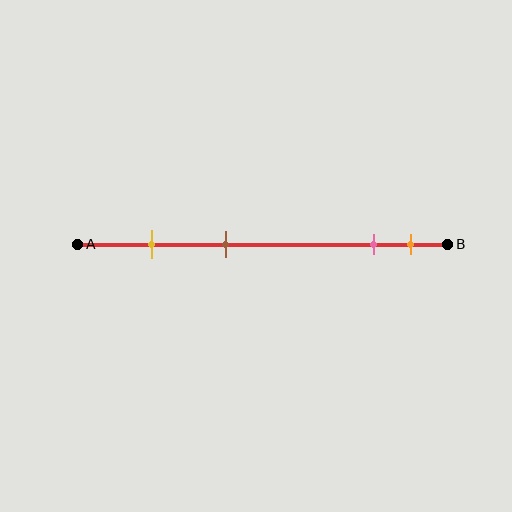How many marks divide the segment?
There are 4 marks dividing the segment.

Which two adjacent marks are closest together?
The pink and orange marks are the closest adjacent pair.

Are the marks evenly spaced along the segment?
No, the marks are not evenly spaced.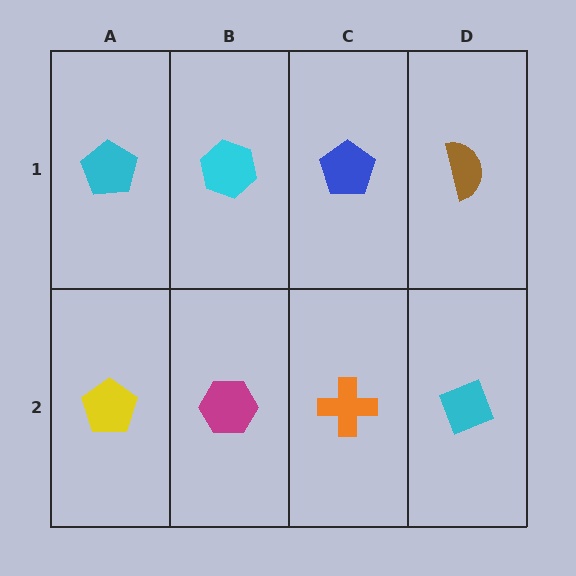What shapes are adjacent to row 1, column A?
A yellow pentagon (row 2, column A), a cyan hexagon (row 1, column B).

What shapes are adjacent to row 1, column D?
A cyan diamond (row 2, column D), a blue pentagon (row 1, column C).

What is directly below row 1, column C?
An orange cross.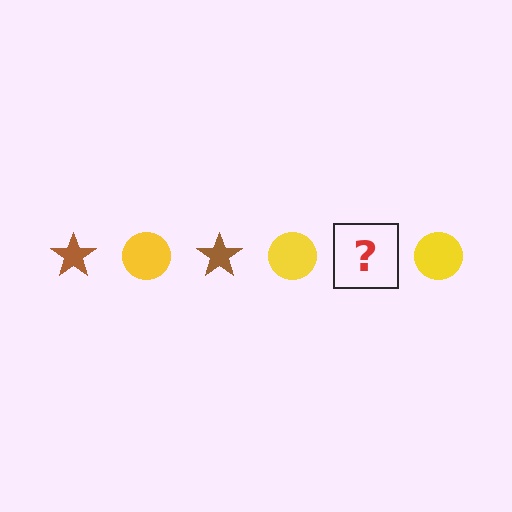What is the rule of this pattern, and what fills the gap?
The rule is that the pattern alternates between brown star and yellow circle. The gap should be filled with a brown star.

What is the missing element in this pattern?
The missing element is a brown star.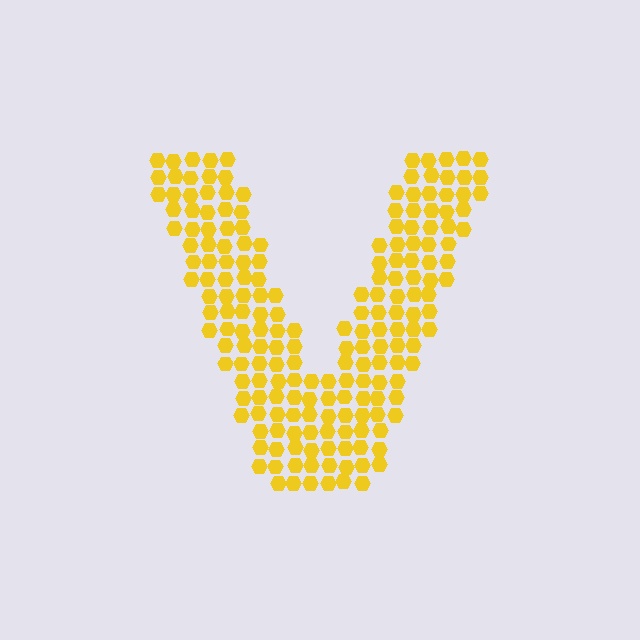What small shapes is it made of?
It is made of small hexagons.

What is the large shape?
The large shape is the letter V.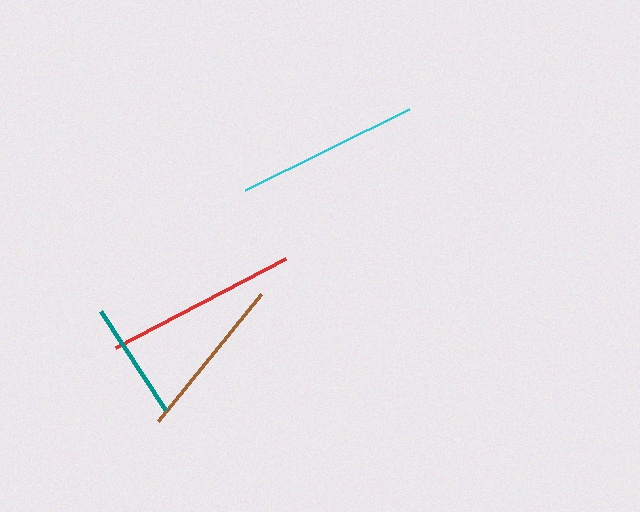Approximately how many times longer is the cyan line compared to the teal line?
The cyan line is approximately 1.5 times the length of the teal line.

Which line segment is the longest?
The red line is the longest at approximately 191 pixels.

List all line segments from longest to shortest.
From longest to shortest: red, cyan, brown, teal.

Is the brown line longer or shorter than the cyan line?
The cyan line is longer than the brown line.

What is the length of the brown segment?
The brown segment is approximately 163 pixels long.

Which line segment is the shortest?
The teal line is the shortest at approximately 118 pixels.